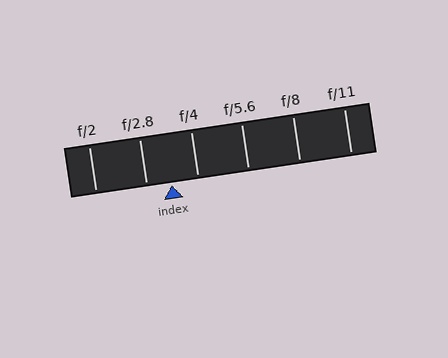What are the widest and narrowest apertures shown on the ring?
The widest aperture shown is f/2 and the narrowest is f/11.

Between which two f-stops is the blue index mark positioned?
The index mark is between f/2.8 and f/4.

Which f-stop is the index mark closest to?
The index mark is closest to f/2.8.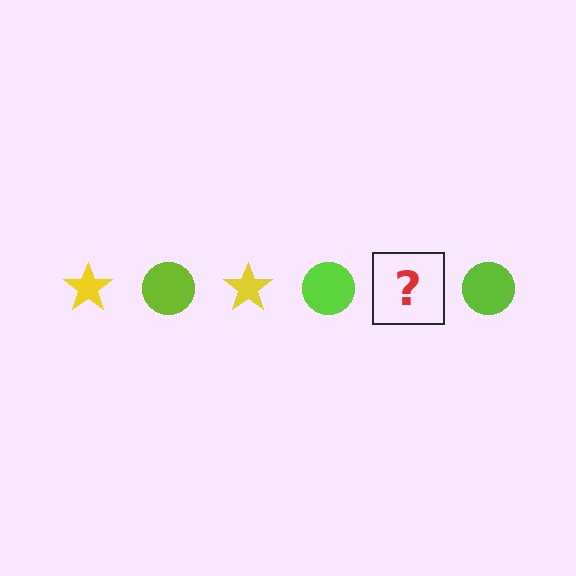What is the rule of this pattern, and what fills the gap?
The rule is that the pattern alternates between yellow star and lime circle. The gap should be filled with a yellow star.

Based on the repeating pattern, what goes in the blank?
The blank should be a yellow star.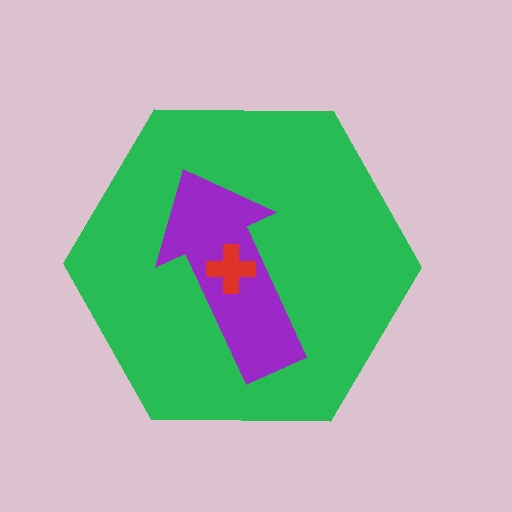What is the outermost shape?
The green hexagon.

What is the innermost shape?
The red cross.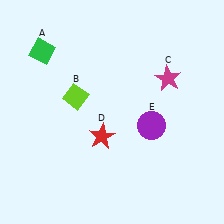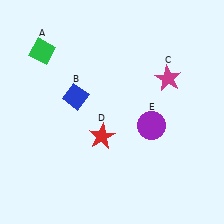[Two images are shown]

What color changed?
The diamond (B) changed from lime in Image 1 to blue in Image 2.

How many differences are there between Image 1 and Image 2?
There is 1 difference between the two images.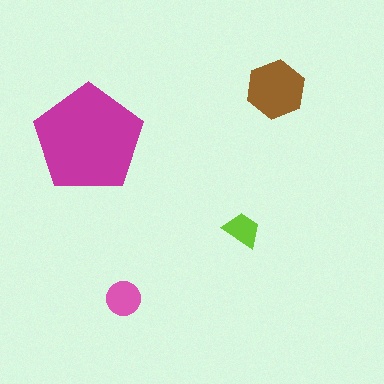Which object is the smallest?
The lime trapezoid.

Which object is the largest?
The magenta pentagon.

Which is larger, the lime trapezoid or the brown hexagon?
The brown hexagon.